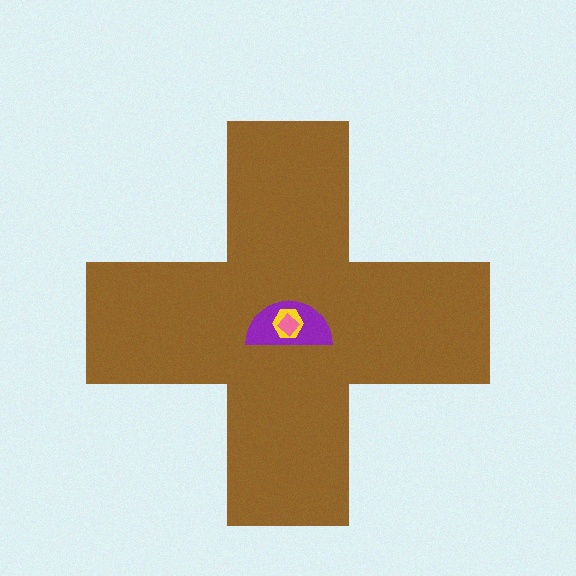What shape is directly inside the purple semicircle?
The yellow hexagon.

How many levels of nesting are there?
4.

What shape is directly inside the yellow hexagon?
The pink diamond.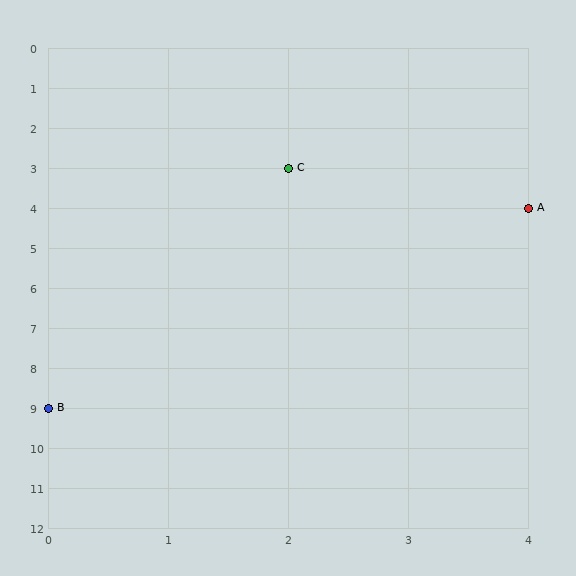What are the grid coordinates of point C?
Point C is at grid coordinates (2, 3).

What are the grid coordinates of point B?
Point B is at grid coordinates (0, 9).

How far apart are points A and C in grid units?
Points A and C are 2 columns and 1 row apart (about 2.2 grid units diagonally).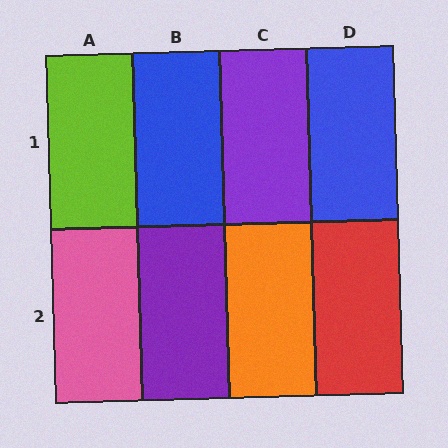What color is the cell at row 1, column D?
Blue.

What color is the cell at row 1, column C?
Purple.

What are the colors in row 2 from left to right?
Pink, purple, orange, red.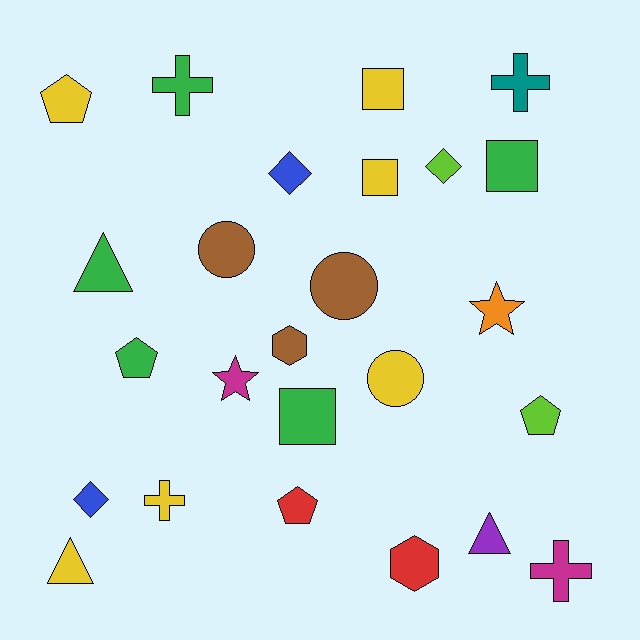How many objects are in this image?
There are 25 objects.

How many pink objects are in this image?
There are no pink objects.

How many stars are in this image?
There are 2 stars.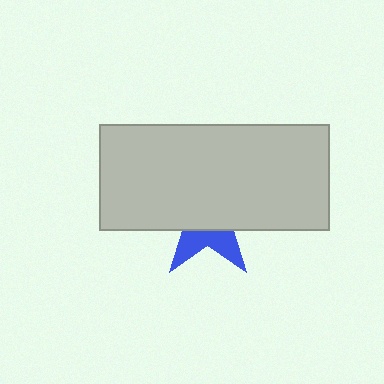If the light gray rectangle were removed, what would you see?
You would see the complete blue star.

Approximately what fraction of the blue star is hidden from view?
Roughly 67% of the blue star is hidden behind the light gray rectangle.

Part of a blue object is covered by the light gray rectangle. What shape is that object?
It is a star.